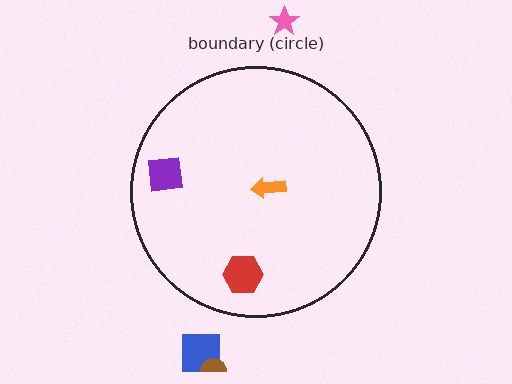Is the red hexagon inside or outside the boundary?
Inside.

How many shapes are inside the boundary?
3 inside, 3 outside.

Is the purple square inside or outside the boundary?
Inside.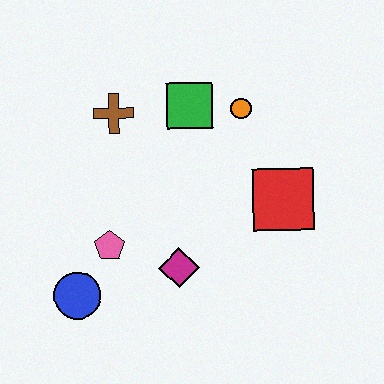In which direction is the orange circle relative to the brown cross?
The orange circle is to the right of the brown cross.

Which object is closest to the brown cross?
The green square is closest to the brown cross.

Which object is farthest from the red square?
The blue circle is farthest from the red square.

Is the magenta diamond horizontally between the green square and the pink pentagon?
Yes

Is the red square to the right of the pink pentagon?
Yes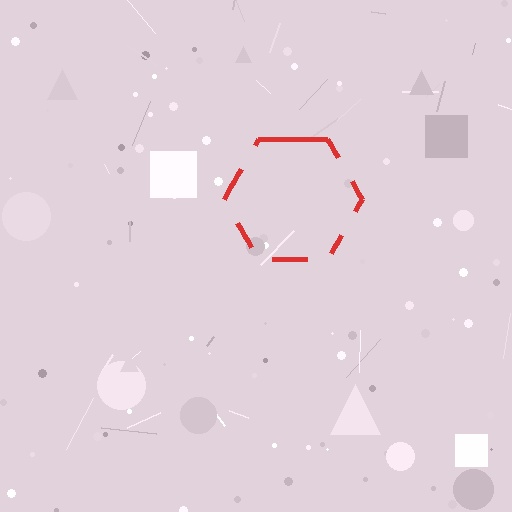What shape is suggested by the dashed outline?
The dashed outline suggests a hexagon.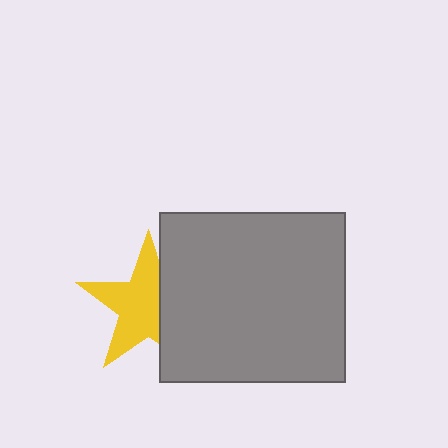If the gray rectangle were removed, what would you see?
You would see the complete yellow star.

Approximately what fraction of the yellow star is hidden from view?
Roughly 35% of the yellow star is hidden behind the gray rectangle.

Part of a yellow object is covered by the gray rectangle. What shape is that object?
It is a star.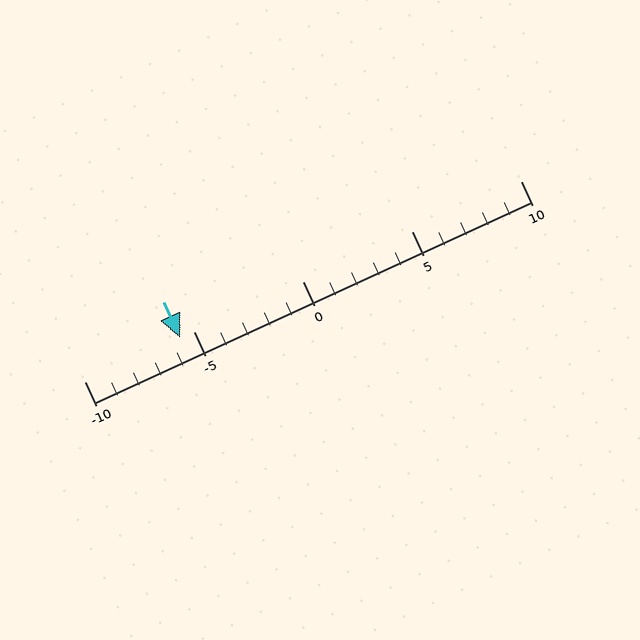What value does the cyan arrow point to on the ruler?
The cyan arrow points to approximately -6.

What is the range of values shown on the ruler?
The ruler shows values from -10 to 10.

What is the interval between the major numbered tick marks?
The major tick marks are spaced 5 units apart.